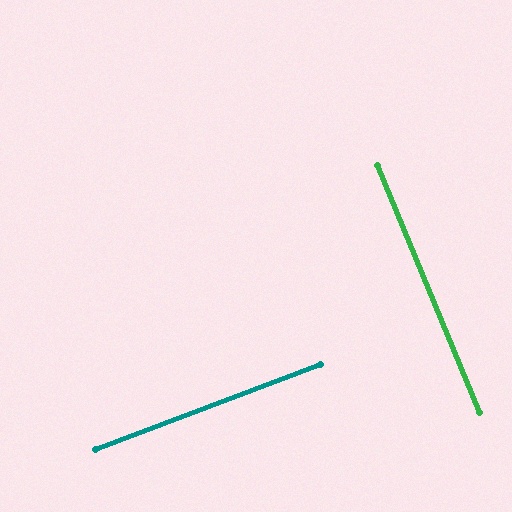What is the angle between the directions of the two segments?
Approximately 88 degrees.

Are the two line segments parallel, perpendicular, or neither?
Perpendicular — they meet at approximately 88°.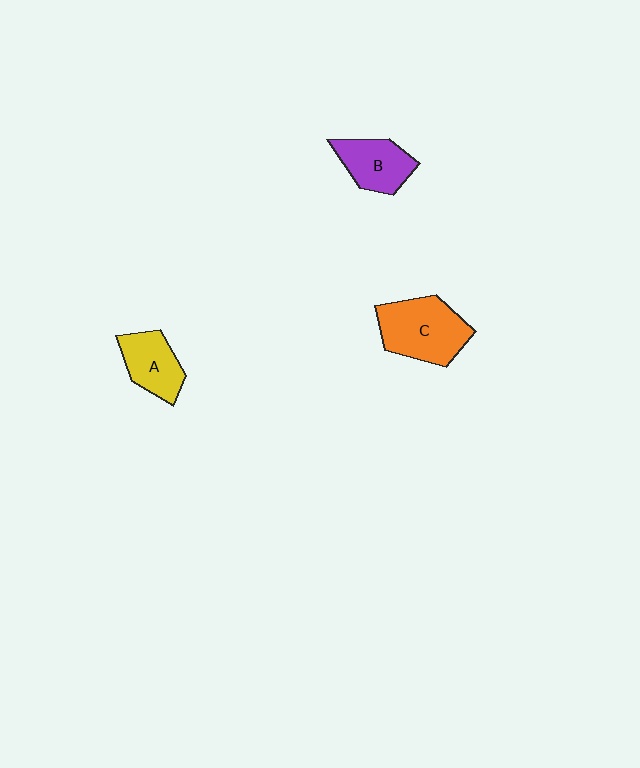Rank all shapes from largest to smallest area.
From largest to smallest: C (orange), B (purple), A (yellow).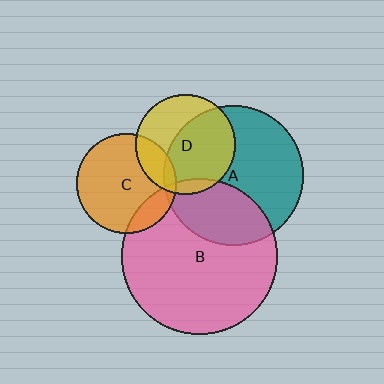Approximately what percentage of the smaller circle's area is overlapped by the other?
Approximately 60%.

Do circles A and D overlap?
Yes.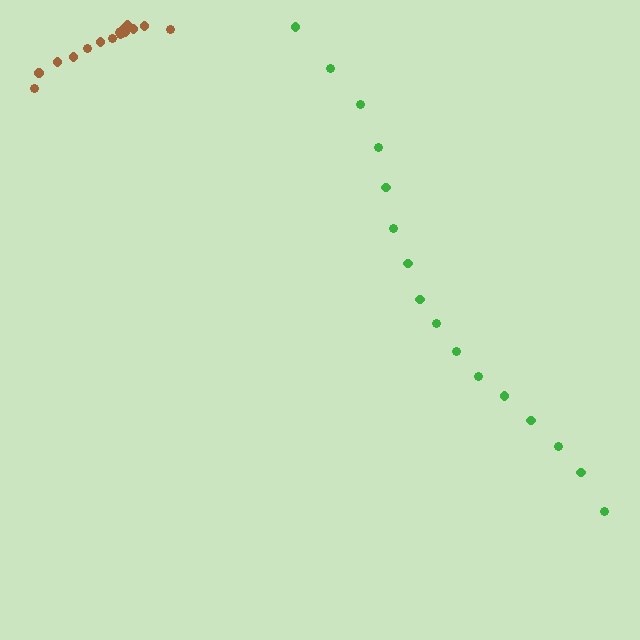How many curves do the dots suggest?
There are 2 distinct paths.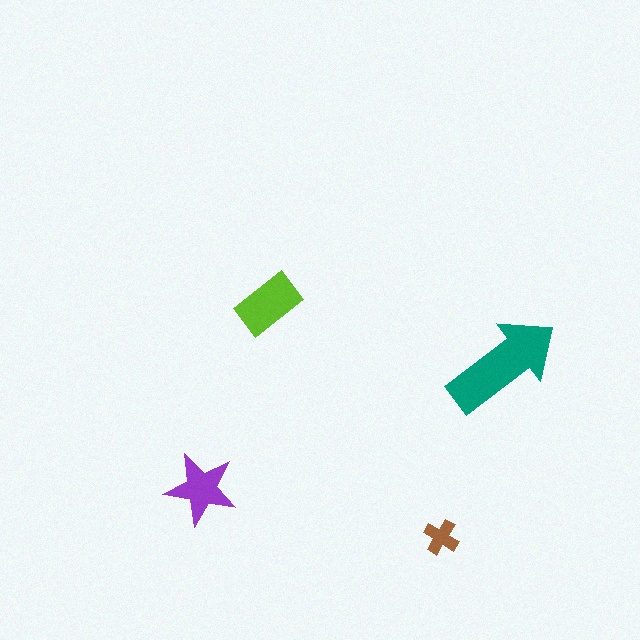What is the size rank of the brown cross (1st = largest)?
4th.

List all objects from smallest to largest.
The brown cross, the purple star, the lime rectangle, the teal arrow.